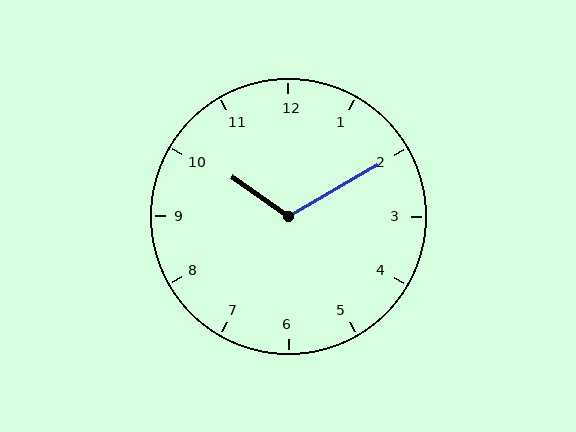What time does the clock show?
10:10.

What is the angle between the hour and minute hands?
Approximately 115 degrees.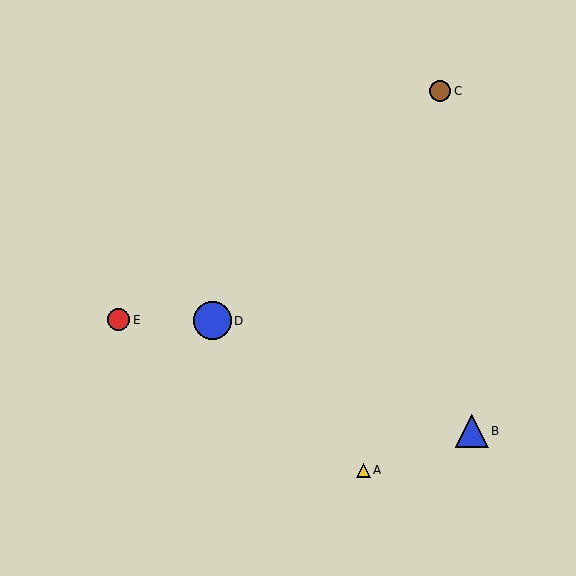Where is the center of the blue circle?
The center of the blue circle is at (212, 321).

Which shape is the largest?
The blue circle (labeled D) is the largest.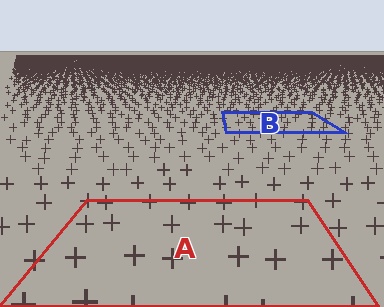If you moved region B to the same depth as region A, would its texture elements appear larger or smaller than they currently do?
They would appear larger. At a closer depth, the same texture elements are projected at a bigger on-screen size.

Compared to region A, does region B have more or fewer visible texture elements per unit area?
Region B has more texture elements per unit area — they are packed more densely because it is farther away.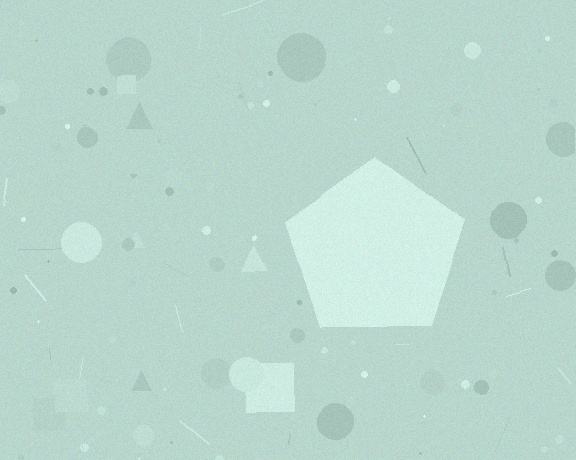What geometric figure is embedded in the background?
A pentagon is embedded in the background.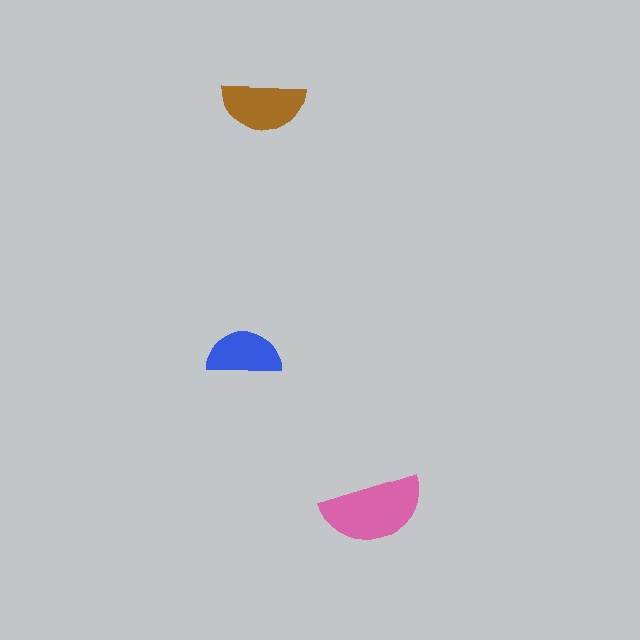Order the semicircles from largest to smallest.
the pink one, the brown one, the blue one.